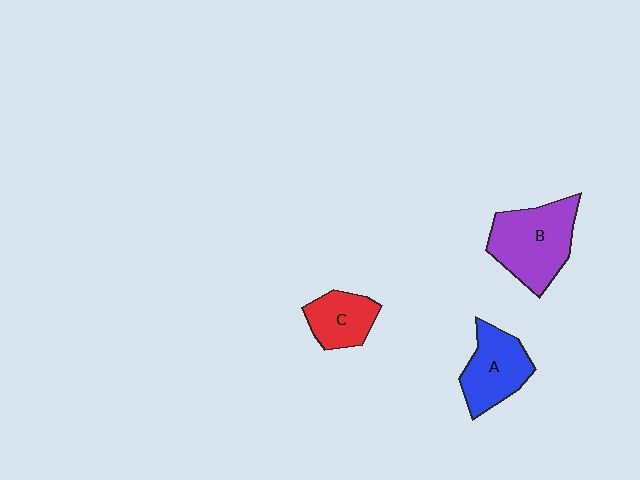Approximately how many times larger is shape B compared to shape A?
Approximately 1.3 times.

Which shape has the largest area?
Shape B (purple).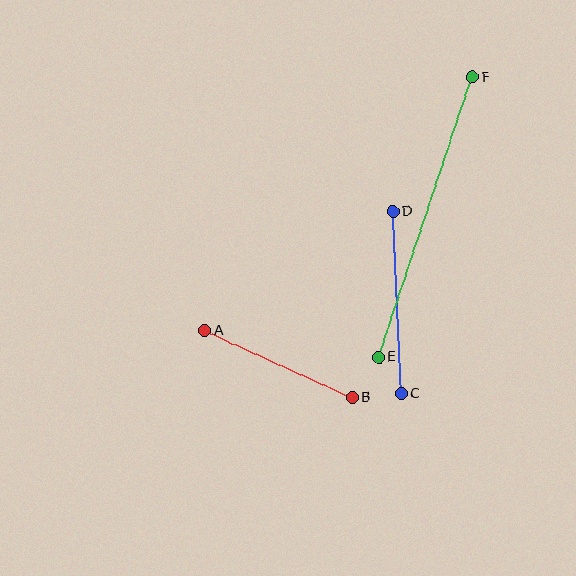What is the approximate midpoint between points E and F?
The midpoint is at approximately (425, 217) pixels.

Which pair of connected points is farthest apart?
Points E and F are farthest apart.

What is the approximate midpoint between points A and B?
The midpoint is at approximately (279, 364) pixels.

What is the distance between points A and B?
The distance is approximately 162 pixels.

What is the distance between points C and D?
The distance is approximately 182 pixels.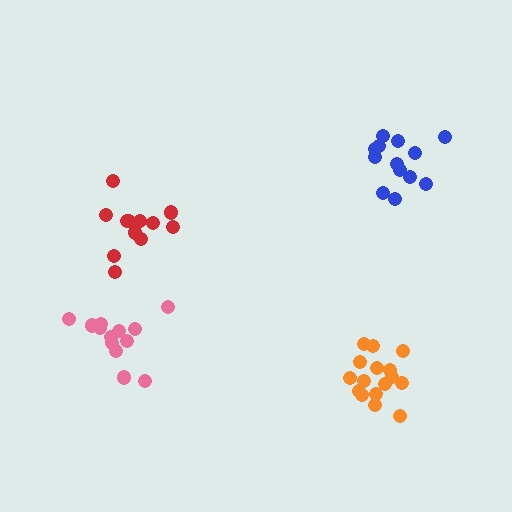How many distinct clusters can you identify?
There are 4 distinct clusters.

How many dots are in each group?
Group 1: 13 dots, Group 2: 16 dots, Group 3: 14 dots, Group 4: 12 dots (55 total).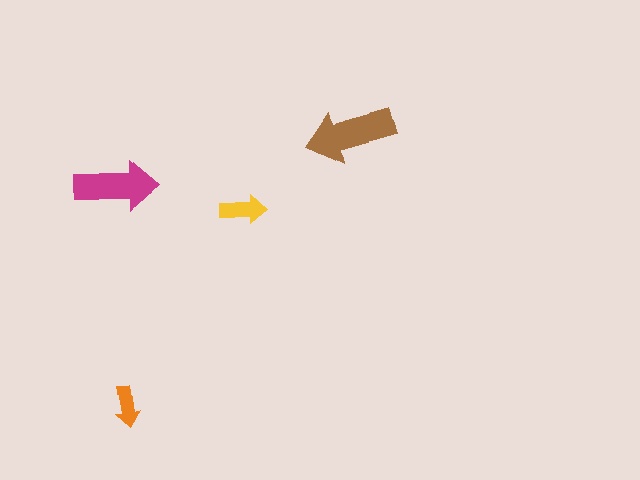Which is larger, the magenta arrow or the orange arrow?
The magenta one.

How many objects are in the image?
There are 4 objects in the image.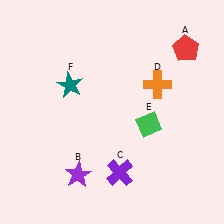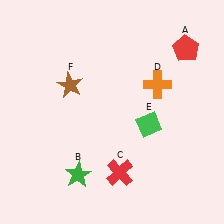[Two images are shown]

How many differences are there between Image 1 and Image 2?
There are 3 differences between the two images.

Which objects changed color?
B changed from purple to green. C changed from purple to red. F changed from teal to brown.